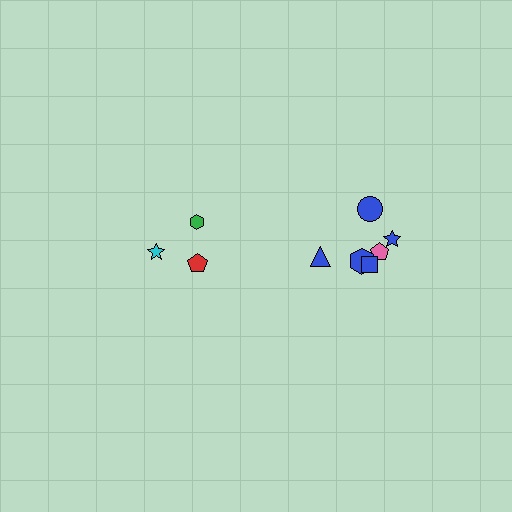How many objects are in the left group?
There are 3 objects.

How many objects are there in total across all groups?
There are 10 objects.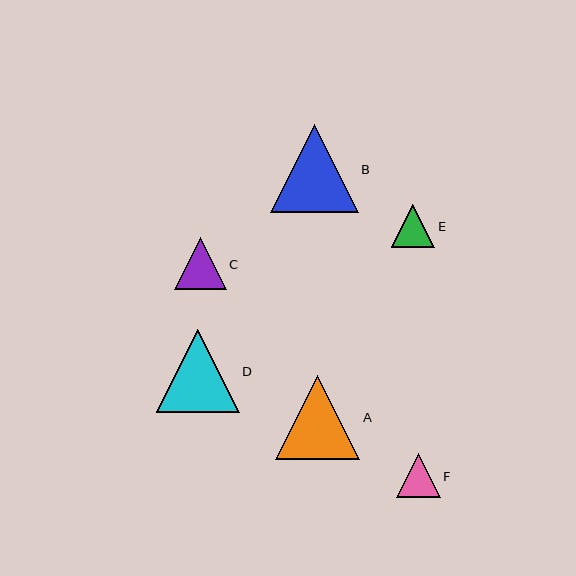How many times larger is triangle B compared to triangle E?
Triangle B is approximately 2.0 times the size of triangle E.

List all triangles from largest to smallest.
From largest to smallest: B, A, D, C, F, E.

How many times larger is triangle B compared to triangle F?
Triangle B is approximately 2.0 times the size of triangle F.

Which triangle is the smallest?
Triangle E is the smallest with a size of approximately 43 pixels.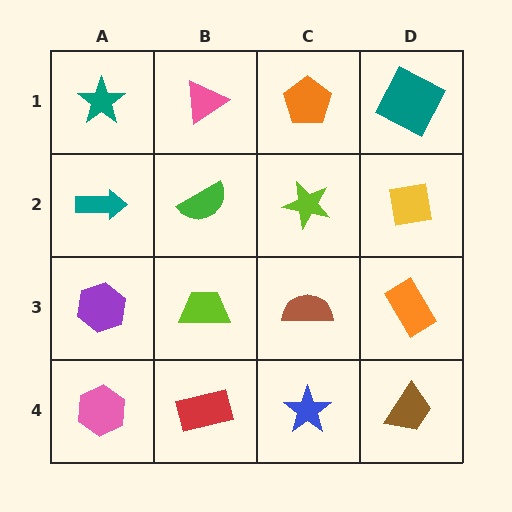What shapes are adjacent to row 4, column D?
An orange rectangle (row 3, column D), a blue star (row 4, column C).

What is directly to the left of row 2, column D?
A lime star.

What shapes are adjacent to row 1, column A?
A teal arrow (row 2, column A), a pink triangle (row 1, column B).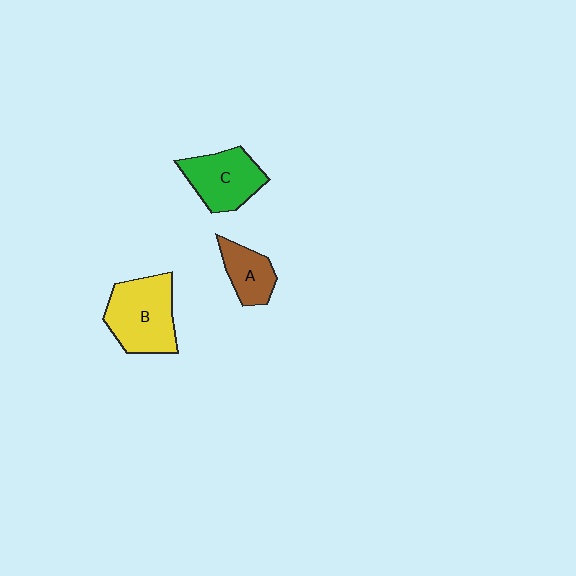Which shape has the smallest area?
Shape A (brown).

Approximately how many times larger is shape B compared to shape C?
Approximately 1.3 times.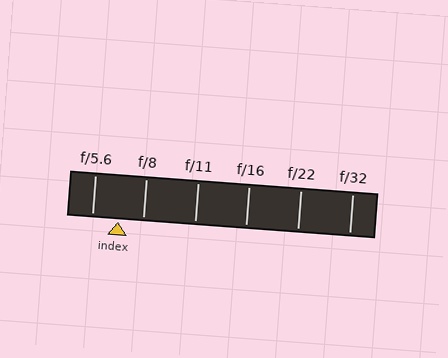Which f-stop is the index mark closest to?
The index mark is closest to f/8.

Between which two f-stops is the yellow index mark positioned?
The index mark is between f/5.6 and f/8.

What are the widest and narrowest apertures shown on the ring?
The widest aperture shown is f/5.6 and the narrowest is f/32.